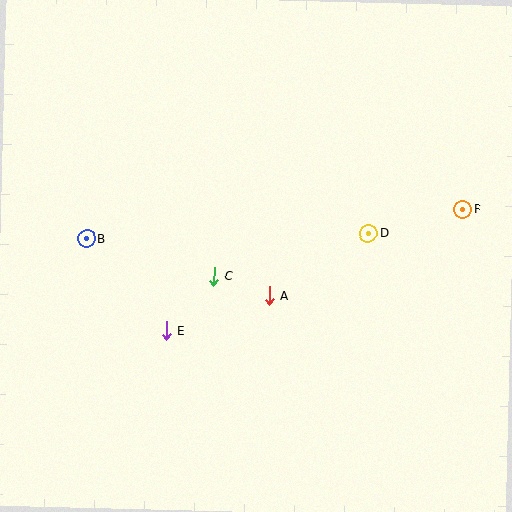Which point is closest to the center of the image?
Point A at (269, 295) is closest to the center.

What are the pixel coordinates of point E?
Point E is at (166, 331).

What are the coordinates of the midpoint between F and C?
The midpoint between F and C is at (338, 243).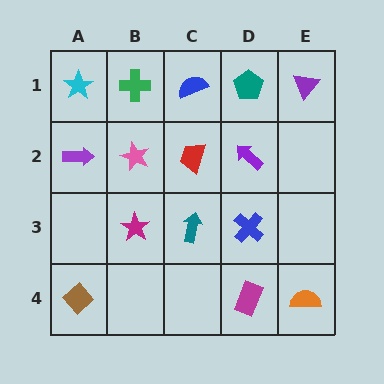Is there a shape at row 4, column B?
No, that cell is empty.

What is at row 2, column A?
A purple arrow.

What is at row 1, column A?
A cyan star.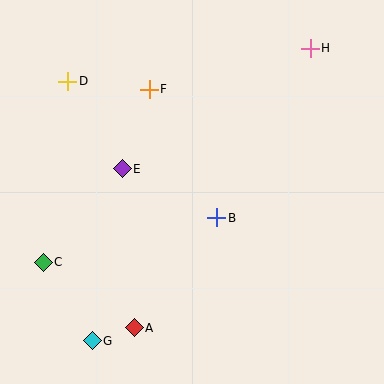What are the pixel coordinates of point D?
Point D is at (68, 81).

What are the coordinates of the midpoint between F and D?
The midpoint between F and D is at (108, 85).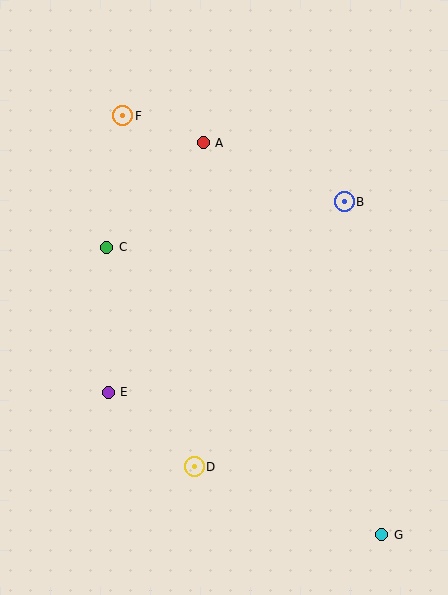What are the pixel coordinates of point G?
Point G is at (382, 535).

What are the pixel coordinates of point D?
Point D is at (194, 467).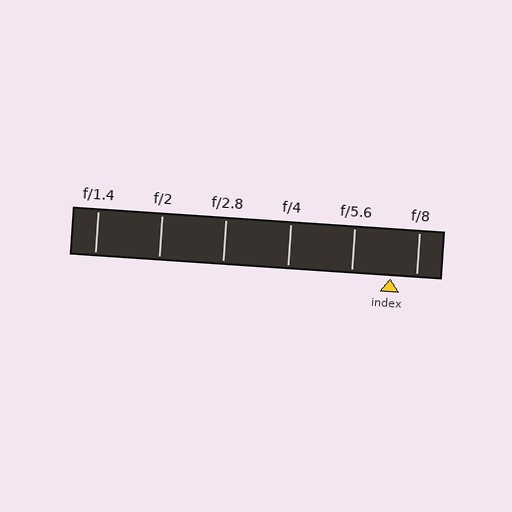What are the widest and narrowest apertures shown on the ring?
The widest aperture shown is f/1.4 and the narrowest is f/8.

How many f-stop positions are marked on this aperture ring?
There are 6 f-stop positions marked.